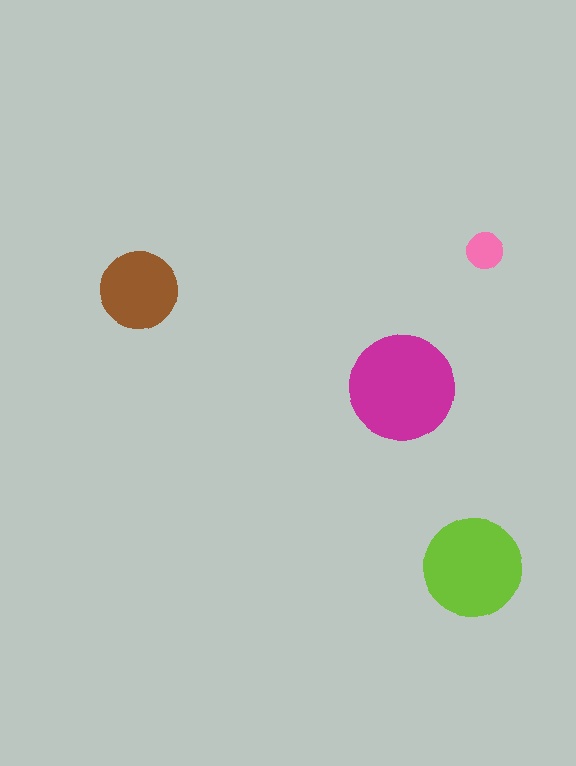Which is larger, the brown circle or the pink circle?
The brown one.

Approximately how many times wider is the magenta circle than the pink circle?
About 3 times wider.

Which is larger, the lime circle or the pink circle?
The lime one.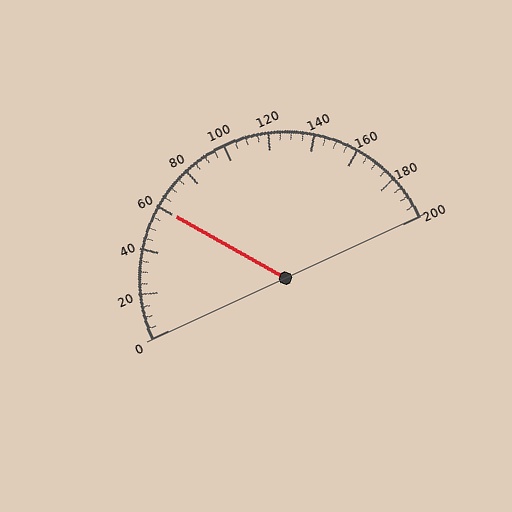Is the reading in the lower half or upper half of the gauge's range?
The reading is in the lower half of the range (0 to 200).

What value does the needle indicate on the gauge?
The needle indicates approximately 60.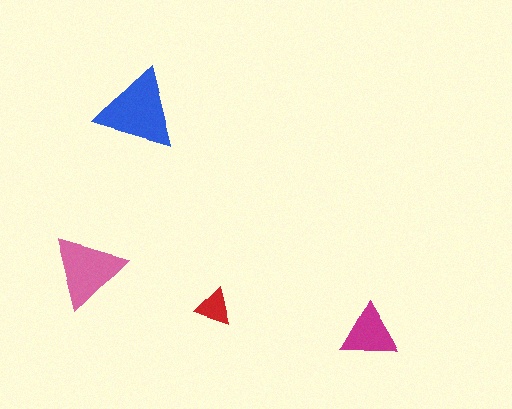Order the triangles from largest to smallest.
the blue one, the pink one, the magenta one, the red one.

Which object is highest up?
The blue triangle is topmost.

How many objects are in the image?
There are 4 objects in the image.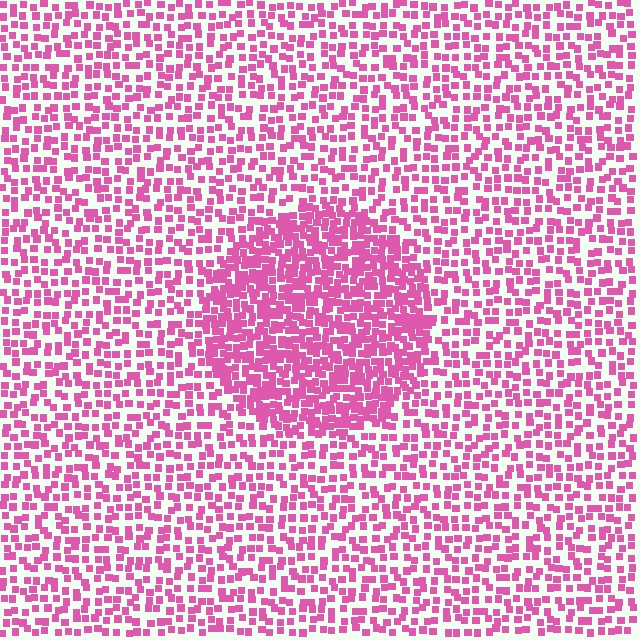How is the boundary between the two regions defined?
The boundary is defined by a change in element density (approximately 2.0x ratio). All elements are the same color, size, and shape.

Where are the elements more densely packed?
The elements are more densely packed inside the circle boundary.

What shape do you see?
I see a circle.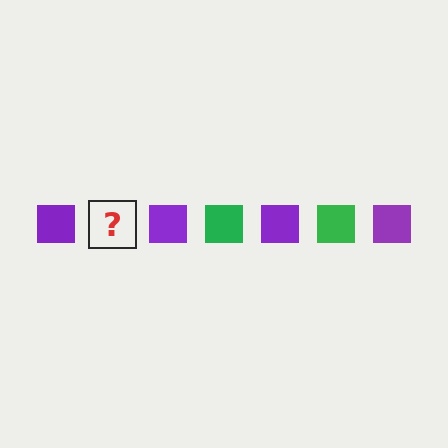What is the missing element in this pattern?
The missing element is a green square.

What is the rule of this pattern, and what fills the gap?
The rule is that the pattern cycles through purple, green squares. The gap should be filled with a green square.